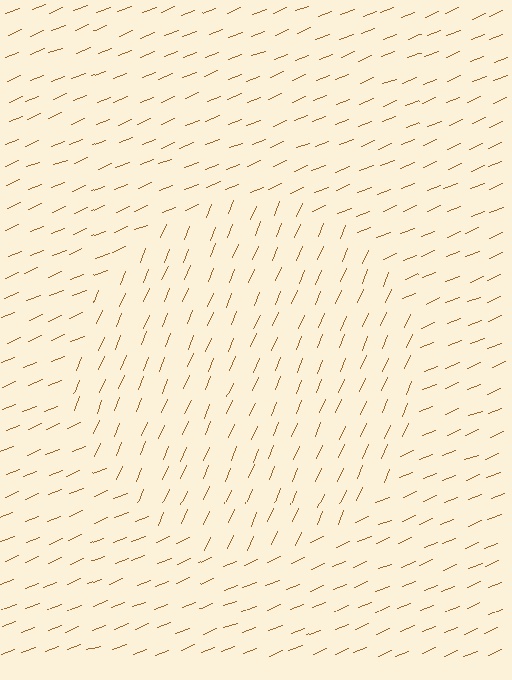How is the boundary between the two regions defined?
The boundary is defined purely by a change in line orientation (approximately 45 degrees difference). All lines are the same color and thickness.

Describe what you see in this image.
The image is filled with small brown line segments. A circle region in the image has lines oriented differently from the surrounding lines, creating a visible texture boundary.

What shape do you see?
I see a circle.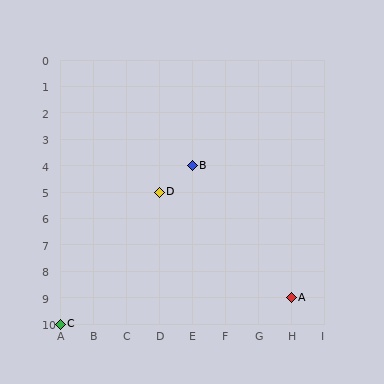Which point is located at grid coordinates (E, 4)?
Point B is at (E, 4).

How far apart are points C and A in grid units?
Points C and A are 7 columns and 1 row apart (about 7.1 grid units diagonally).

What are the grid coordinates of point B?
Point B is at grid coordinates (E, 4).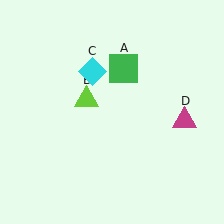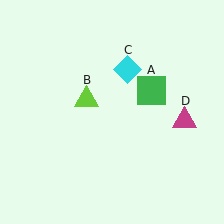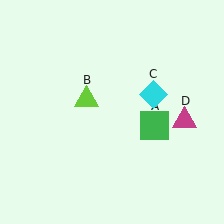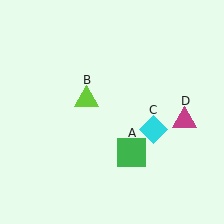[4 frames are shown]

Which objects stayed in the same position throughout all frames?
Lime triangle (object B) and magenta triangle (object D) remained stationary.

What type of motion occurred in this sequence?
The green square (object A), cyan diamond (object C) rotated clockwise around the center of the scene.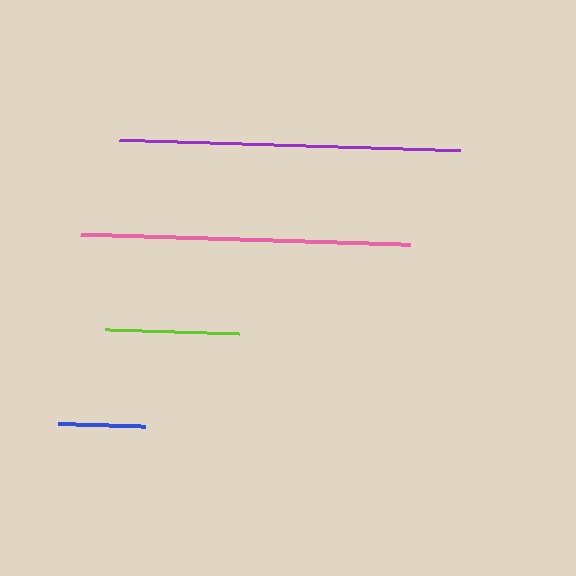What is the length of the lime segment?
The lime segment is approximately 134 pixels long.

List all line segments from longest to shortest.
From longest to shortest: purple, pink, lime, blue.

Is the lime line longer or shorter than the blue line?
The lime line is longer than the blue line.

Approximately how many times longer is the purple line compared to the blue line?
The purple line is approximately 3.9 times the length of the blue line.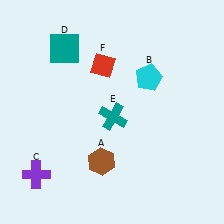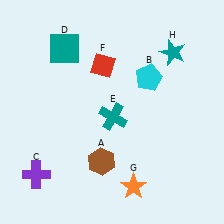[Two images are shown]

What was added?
An orange star (G), a teal star (H) were added in Image 2.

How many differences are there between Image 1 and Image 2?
There are 2 differences between the two images.